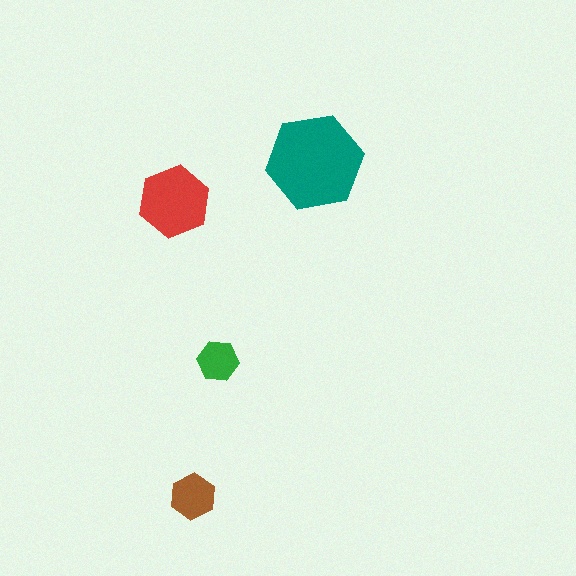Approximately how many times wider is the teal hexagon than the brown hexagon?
About 2 times wider.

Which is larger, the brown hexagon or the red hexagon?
The red one.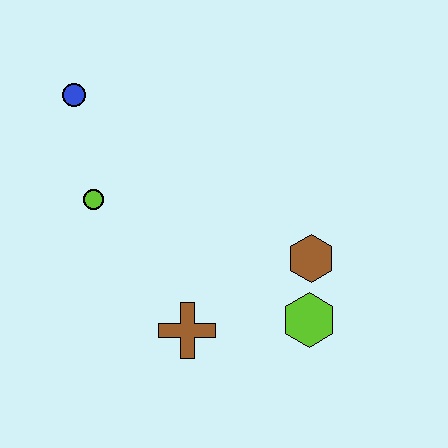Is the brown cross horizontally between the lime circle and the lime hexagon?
Yes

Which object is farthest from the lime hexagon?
The blue circle is farthest from the lime hexagon.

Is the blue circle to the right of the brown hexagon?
No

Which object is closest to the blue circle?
The lime circle is closest to the blue circle.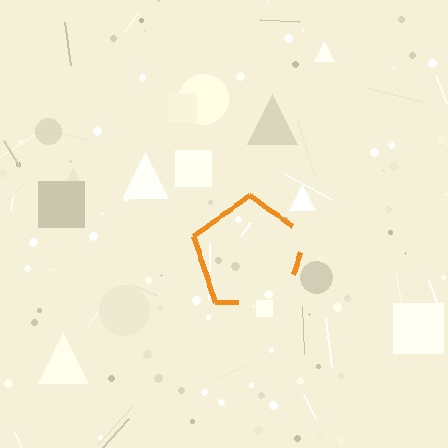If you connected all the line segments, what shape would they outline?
They would outline a pentagon.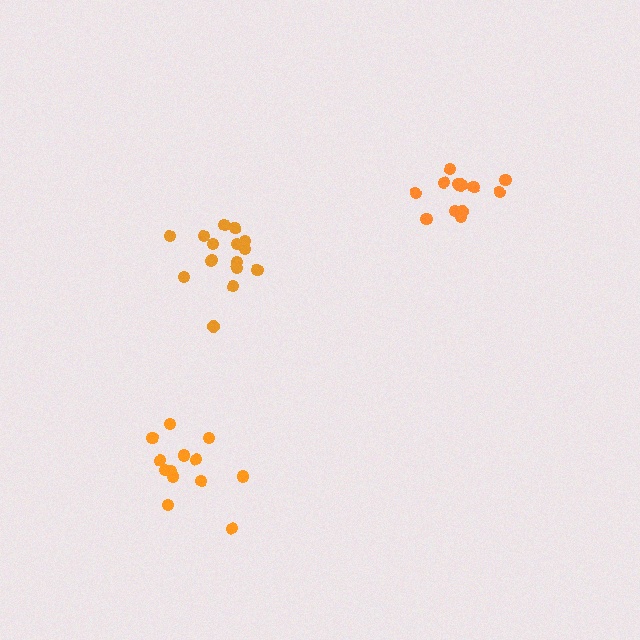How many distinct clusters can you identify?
There are 3 distinct clusters.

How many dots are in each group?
Group 1: 18 dots, Group 2: 15 dots, Group 3: 14 dots (47 total).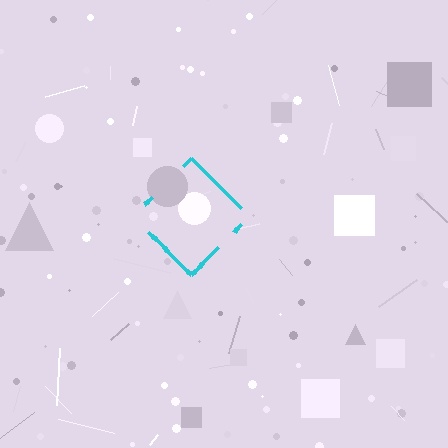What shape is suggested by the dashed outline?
The dashed outline suggests a diamond.